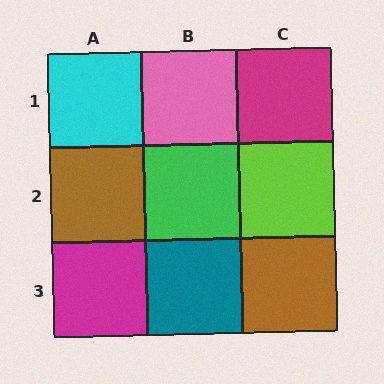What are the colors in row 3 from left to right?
Magenta, teal, brown.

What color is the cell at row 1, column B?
Pink.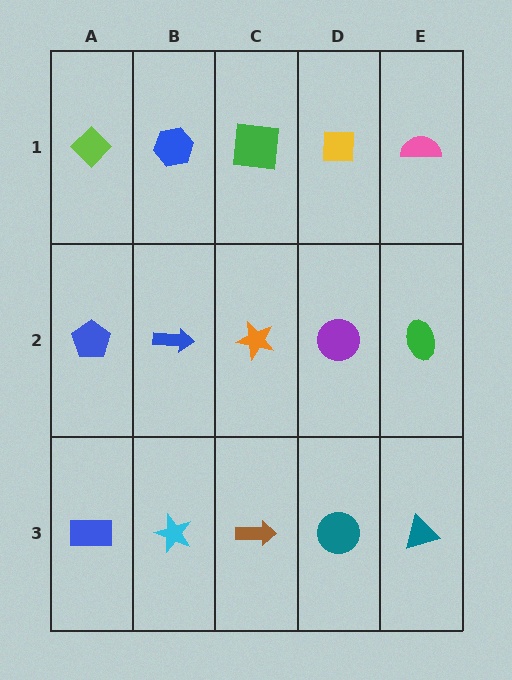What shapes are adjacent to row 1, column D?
A purple circle (row 2, column D), a green square (row 1, column C), a pink semicircle (row 1, column E).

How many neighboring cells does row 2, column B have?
4.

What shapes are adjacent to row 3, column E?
A green ellipse (row 2, column E), a teal circle (row 3, column D).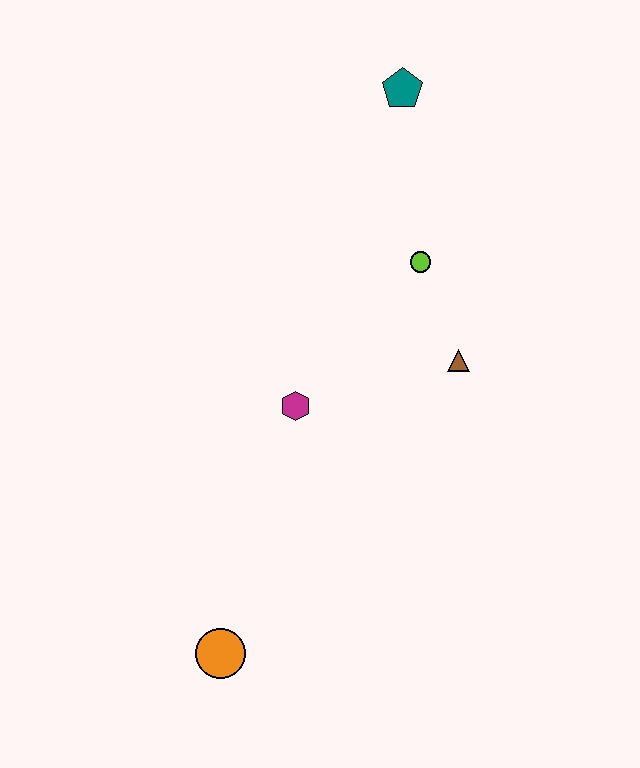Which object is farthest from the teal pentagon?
The orange circle is farthest from the teal pentagon.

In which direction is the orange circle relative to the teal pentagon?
The orange circle is below the teal pentagon.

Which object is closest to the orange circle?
The magenta hexagon is closest to the orange circle.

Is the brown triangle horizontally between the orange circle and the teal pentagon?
No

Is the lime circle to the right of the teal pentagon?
Yes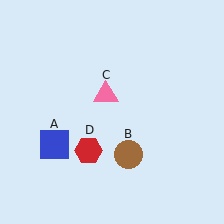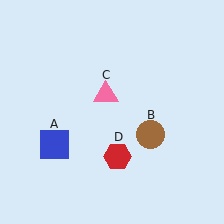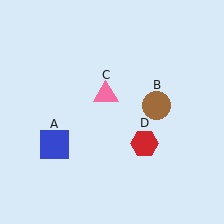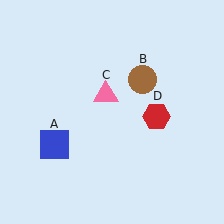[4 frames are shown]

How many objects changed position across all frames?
2 objects changed position: brown circle (object B), red hexagon (object D).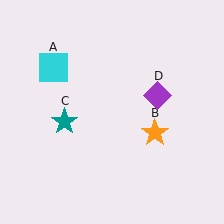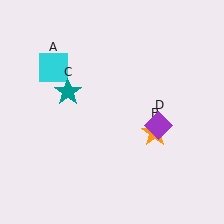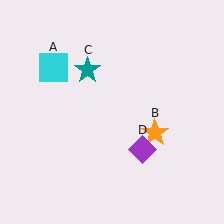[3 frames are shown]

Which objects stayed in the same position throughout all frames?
Cyan square (object A) and orange star (object B) remained stationary.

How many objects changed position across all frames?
2 objects changed position: teal star (object C), purple diamond (object D).